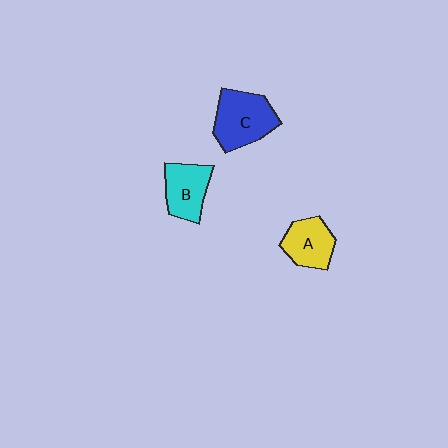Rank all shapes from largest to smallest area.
From largest to smallest: C (blue), B (cyan), A (yellow).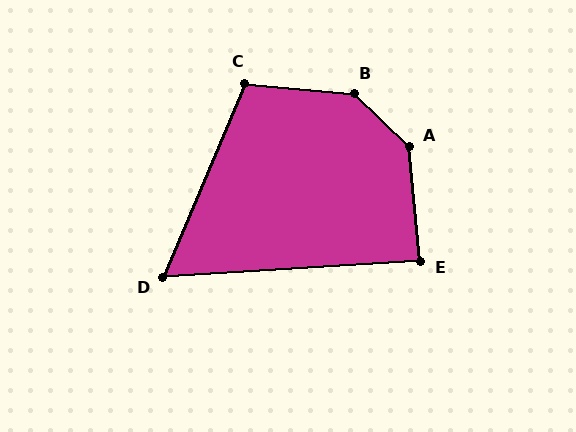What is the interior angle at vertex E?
Approximately 88 degrees (approximately right).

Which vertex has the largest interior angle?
B, at approximately 141 degrees.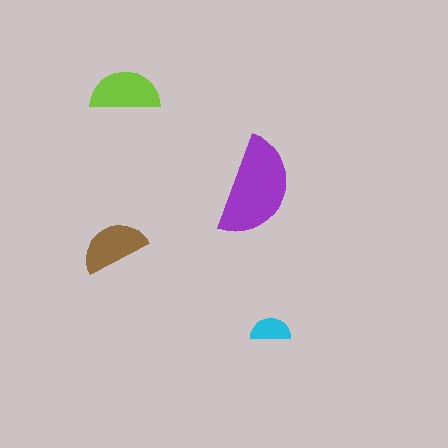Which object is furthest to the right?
The cyan semicircle is rightmost.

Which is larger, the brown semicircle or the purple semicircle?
The purple one.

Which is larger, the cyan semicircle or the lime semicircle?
The lime one.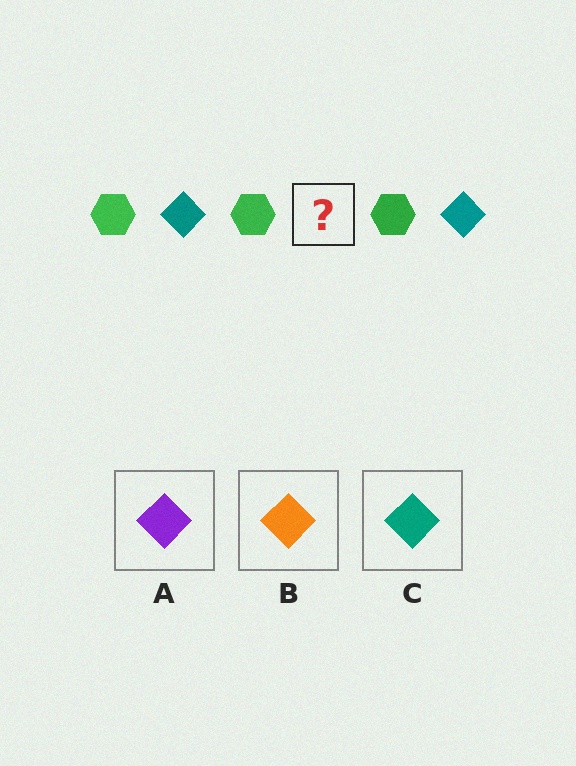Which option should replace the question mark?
Option C.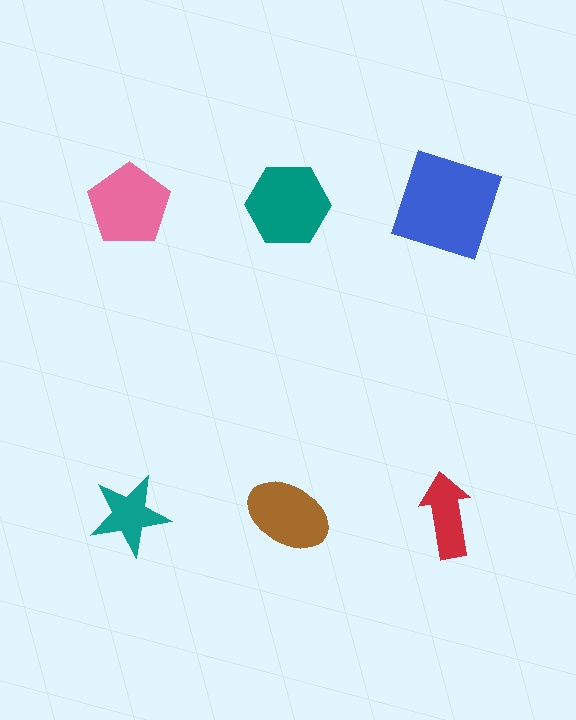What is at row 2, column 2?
A brown ellipse.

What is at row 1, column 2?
A teal hexagon.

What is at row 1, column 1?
A pink pentagon.